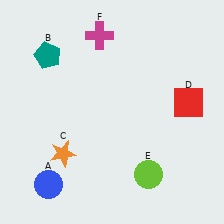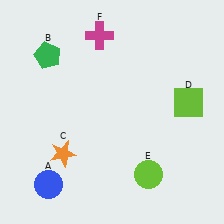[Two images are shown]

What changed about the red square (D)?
In Image 1, D is red. In Image 2, it changed to lime.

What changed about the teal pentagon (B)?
In Image 1, B is teal. In Image 2, it changed to green.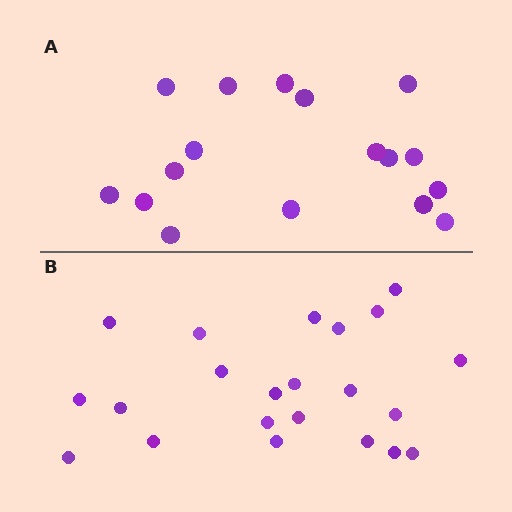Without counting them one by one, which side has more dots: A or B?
Region B (the bottom region) has more dots.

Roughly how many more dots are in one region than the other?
Region B has about 5 more dots than region A.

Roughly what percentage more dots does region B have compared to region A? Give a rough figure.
About 30% more.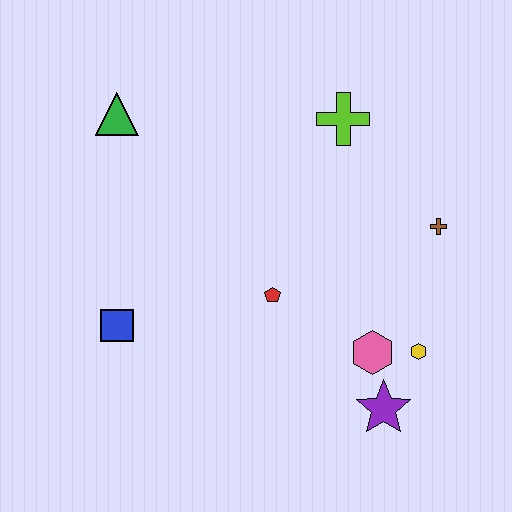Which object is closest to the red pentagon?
The pink hexagon is closest to the red pentagon.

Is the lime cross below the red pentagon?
No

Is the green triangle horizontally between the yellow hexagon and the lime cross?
No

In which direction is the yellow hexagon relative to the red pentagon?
The yellow hexagon is to the right of the red pentagon.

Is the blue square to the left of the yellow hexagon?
Yes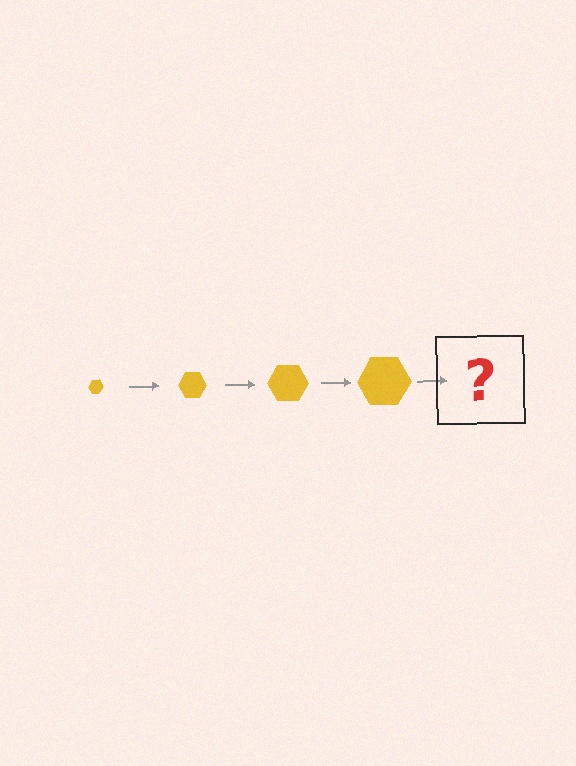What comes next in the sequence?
The next element should be a yellow hexagon, larger than the previous one.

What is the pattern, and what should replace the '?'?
The pattern is that the hexagon gets progressively larger each step. The '?' should be a yellow hexagon, larger than the previous one.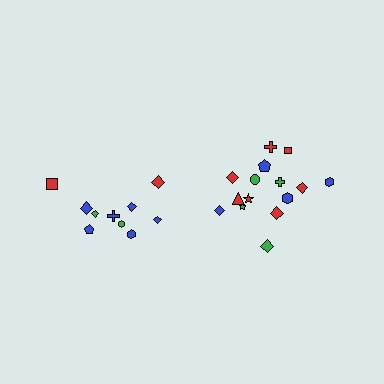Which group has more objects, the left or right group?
The right group.